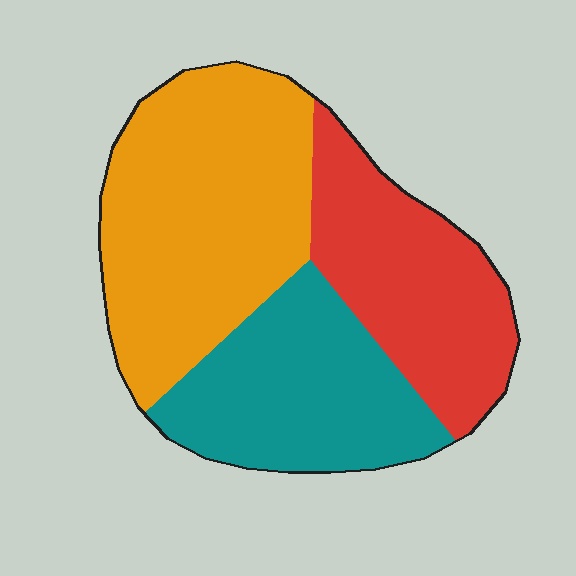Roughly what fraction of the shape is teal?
Teal covers roughly 30% of the shape.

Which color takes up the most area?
Orange, at roughly 45%.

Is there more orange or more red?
Orange.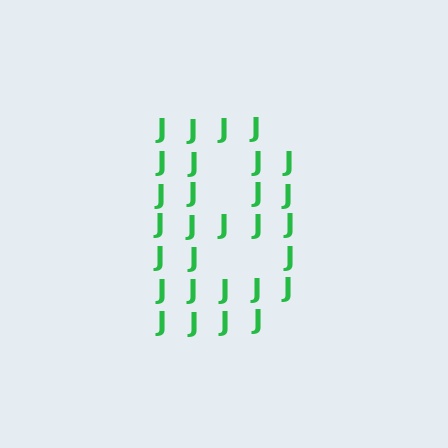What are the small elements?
The small elements are letter J's.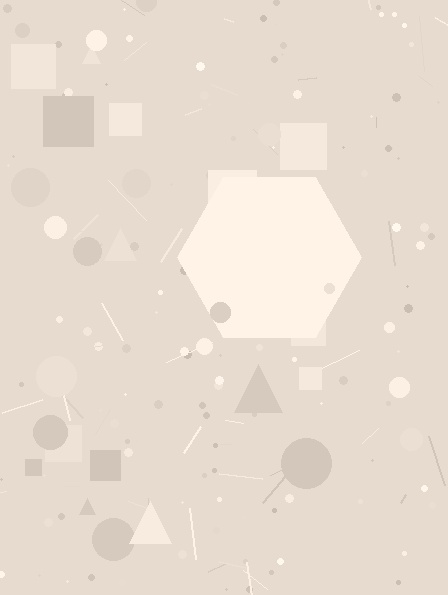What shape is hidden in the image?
A hexagon is hidden in the image.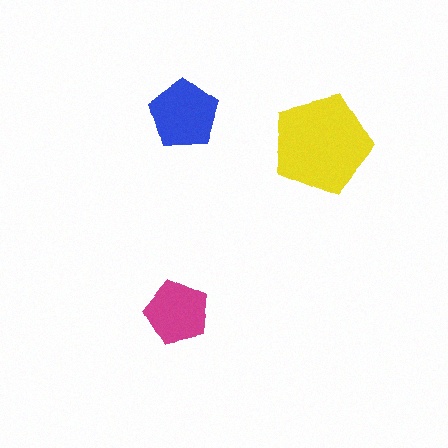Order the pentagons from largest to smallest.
the yellow one, the blue one, the magenta one.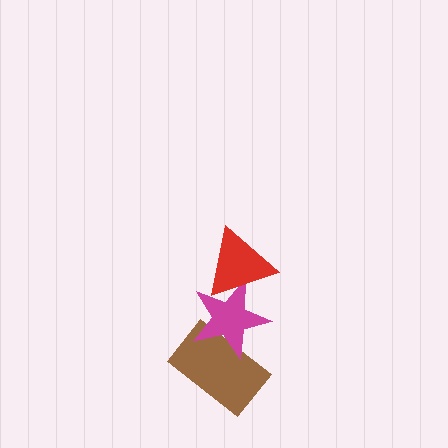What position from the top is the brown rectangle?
The brown rectangle is 3rd from the top.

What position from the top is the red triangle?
The red triangle is 1st from the top.